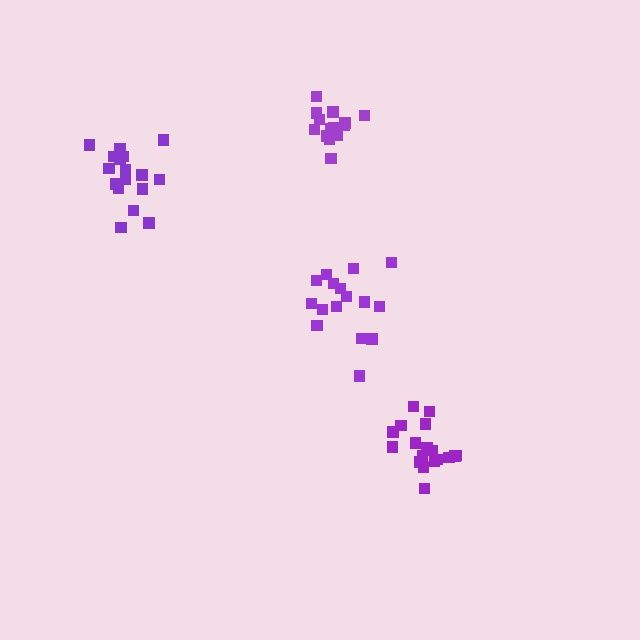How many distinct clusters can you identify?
There are 4 distinct clusters.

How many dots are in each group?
Group 1: 18 dots, Group 2: 16 dots, Group 3: 17 dots, Group 4: 16 dots (67 total).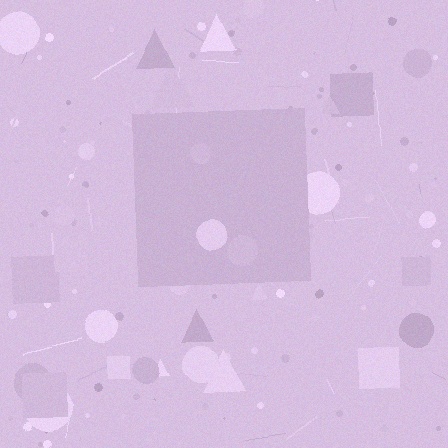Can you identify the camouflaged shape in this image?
The camouflaged shape is a square.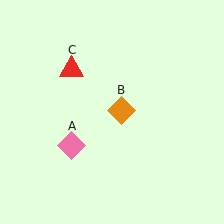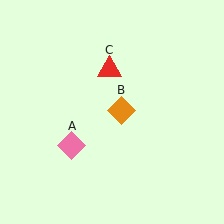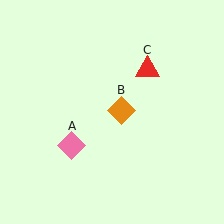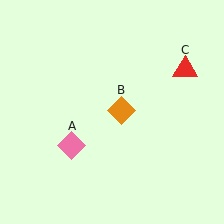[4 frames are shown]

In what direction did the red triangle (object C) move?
The red triangle (object C) moved right.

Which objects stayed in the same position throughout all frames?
Pink diamond (object A) and orange diamond (object B) remained stationary.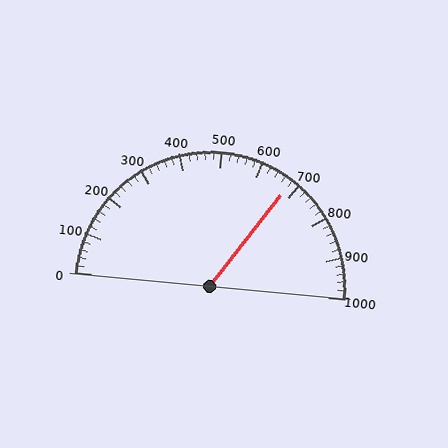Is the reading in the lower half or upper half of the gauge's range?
The reading is in the upper half of the range (0 to 1000).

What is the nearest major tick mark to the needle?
The nearest major tick mark is 700.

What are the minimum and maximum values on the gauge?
The gauge ranges from 0 to 1000.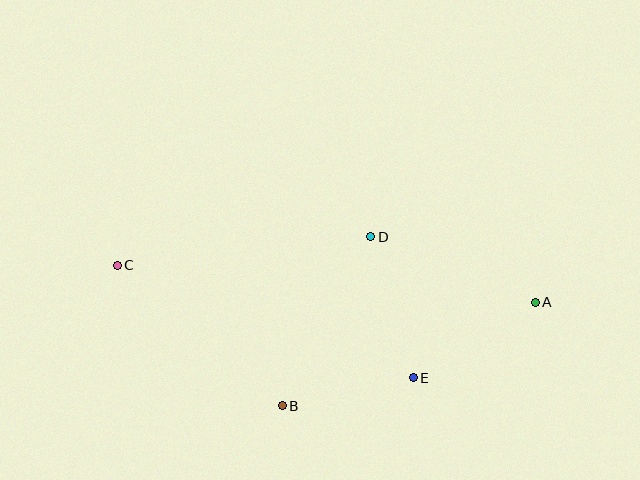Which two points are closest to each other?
Points B and E are closest to each other.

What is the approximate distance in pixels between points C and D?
The distance between C and D is approximately 255 pixels.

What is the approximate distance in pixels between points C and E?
The distance between C and E is approximately 317 pixels.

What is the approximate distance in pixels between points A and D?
The distance between A and D is approximately 177 pixels.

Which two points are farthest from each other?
Points A and C are farthest from each other.